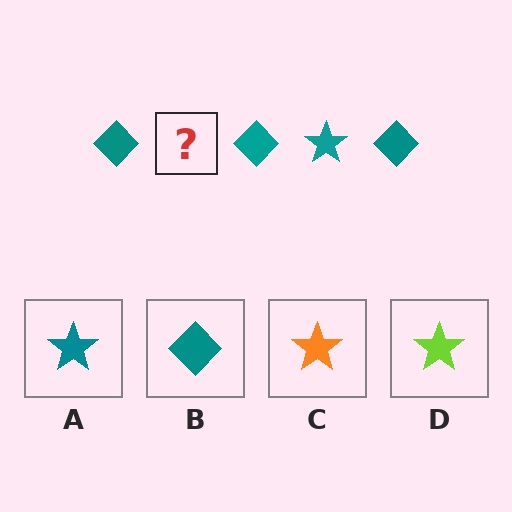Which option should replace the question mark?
Option A.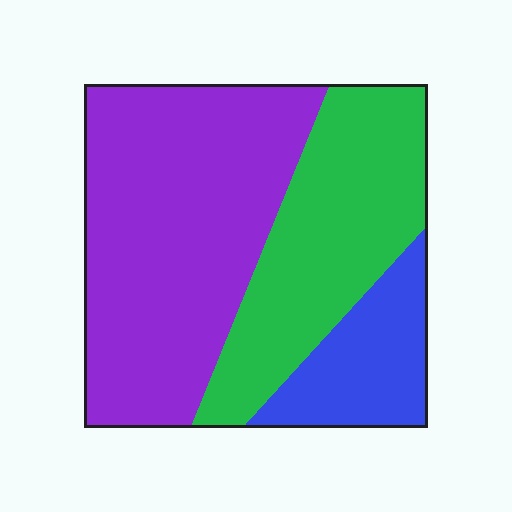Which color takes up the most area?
Purple, at roughly 50%.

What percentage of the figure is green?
Green covers around 35% of the figure.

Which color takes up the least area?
Blue, at roughly 15%.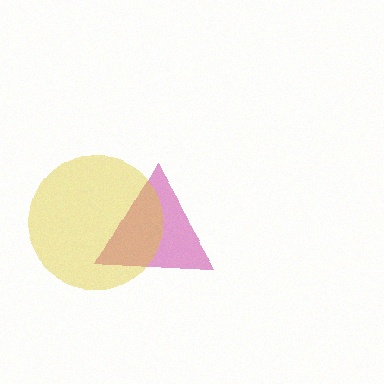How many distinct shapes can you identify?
There are 2 distinct shapes: a magenta triangle, a yellow circle.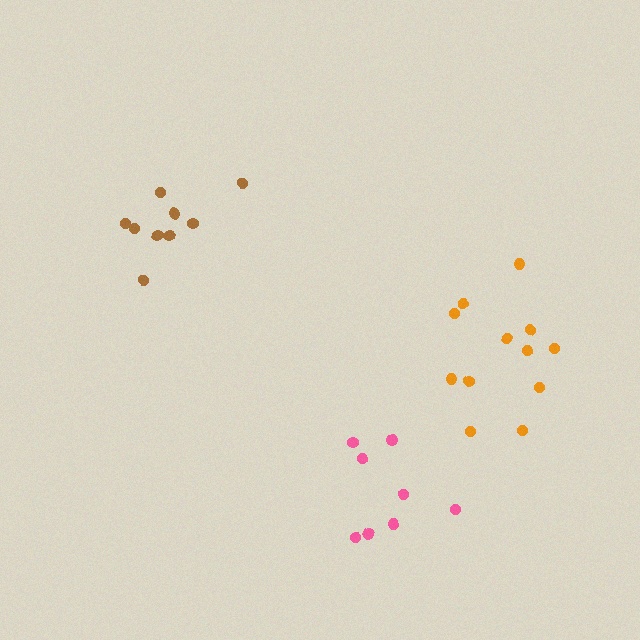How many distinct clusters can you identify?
There are 3 distinct clusters.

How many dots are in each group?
Group 1: 8 dots, Group 2: 12 dots, Group 3: 9 dots (29 total).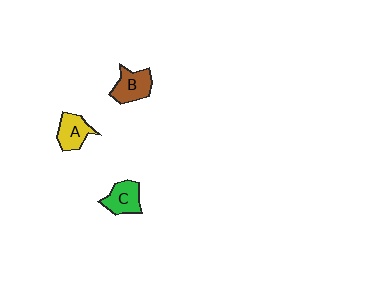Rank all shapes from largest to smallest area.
From largest to smallest: B (brown), C (green), A (yellow).